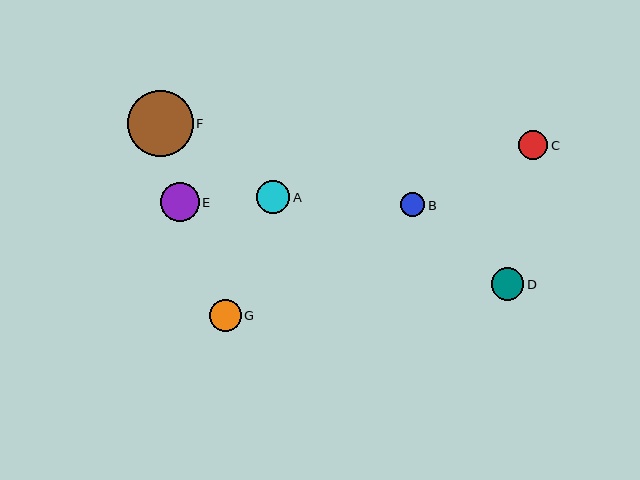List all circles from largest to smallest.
From largest to smallest: F, E, A, D, G, C, B.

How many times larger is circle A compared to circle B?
Circle A is approximately 1.4 times the size of circle B.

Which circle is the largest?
Circle F is the largest with a size of approximately 65 pixels.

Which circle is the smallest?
Circle B is the smallest with a size of approximately 24 pixels.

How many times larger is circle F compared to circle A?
Circle F is approximately 2.0 times the size of circle A.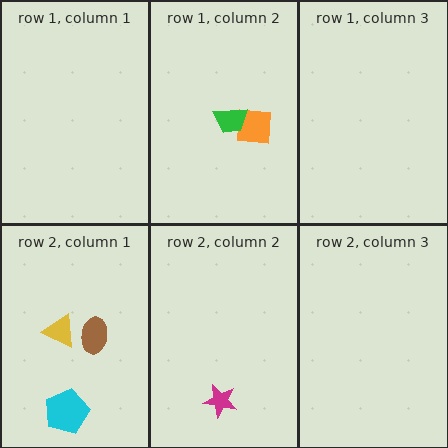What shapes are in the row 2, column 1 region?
The cyan pentagon, the yellow triangle, the brown ellipse.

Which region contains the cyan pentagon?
The row 2, column 1 region.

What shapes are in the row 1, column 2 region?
The orange square, the green trapezoid.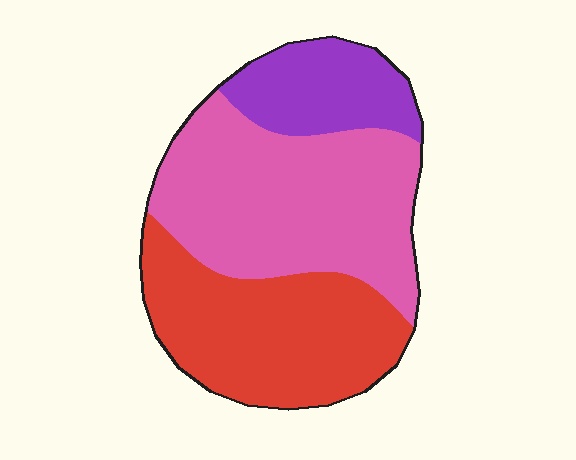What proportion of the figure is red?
Red covers 37% of the figure.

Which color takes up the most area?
Pink, at roughly 45%.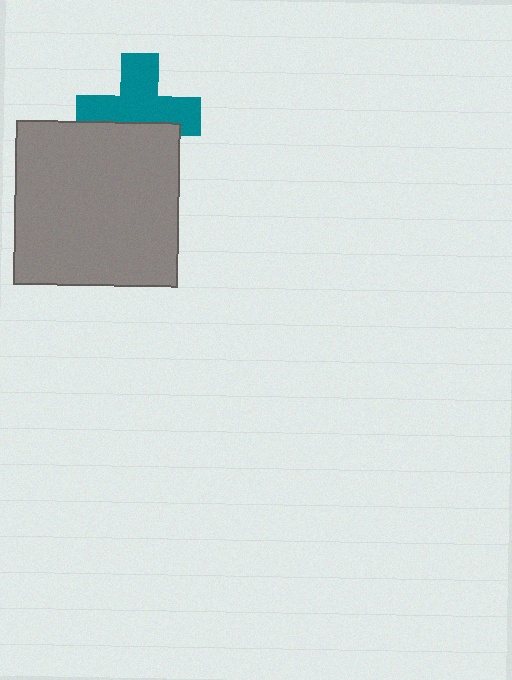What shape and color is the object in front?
The object in front is a gray square.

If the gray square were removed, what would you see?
You would see the complete teal cross.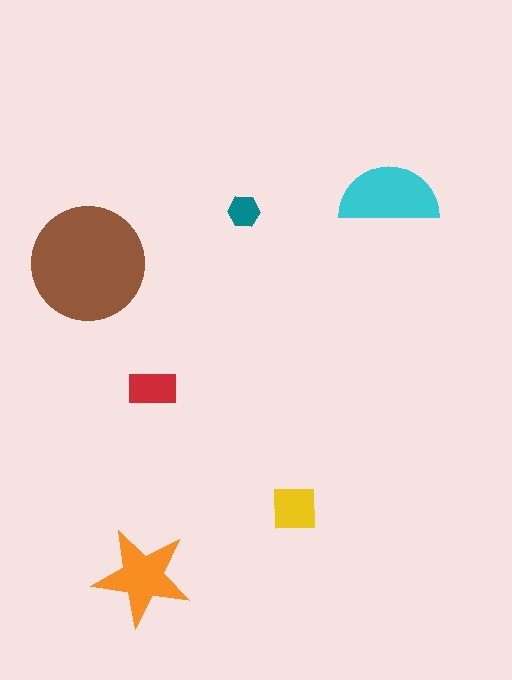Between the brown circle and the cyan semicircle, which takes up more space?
The brown circle.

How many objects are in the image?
There are 6 objects in the image.